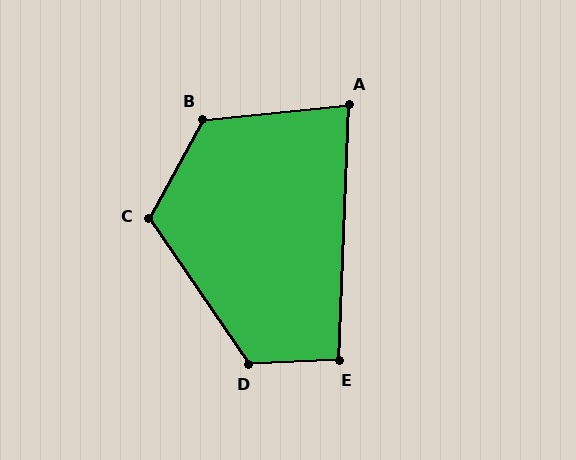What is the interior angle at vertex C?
Approximately 117 degrees (obtuse).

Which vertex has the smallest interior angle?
A, at approximately 82 degrees.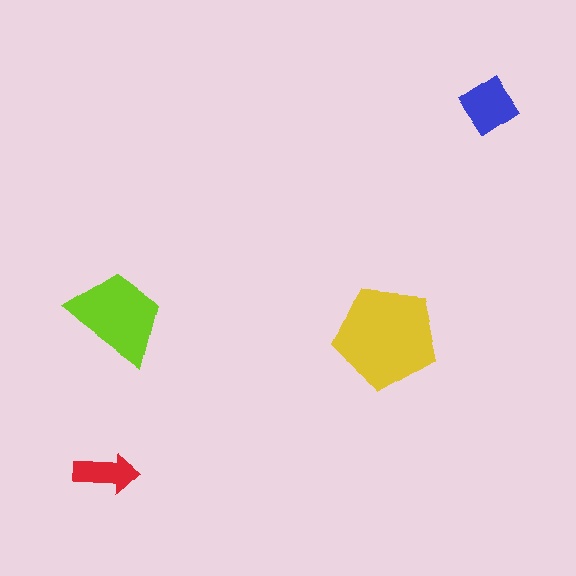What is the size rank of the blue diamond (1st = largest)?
3rd.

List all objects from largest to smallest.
The yellow pentagon, the lime trapezoid, the blue diamond, the red arrow.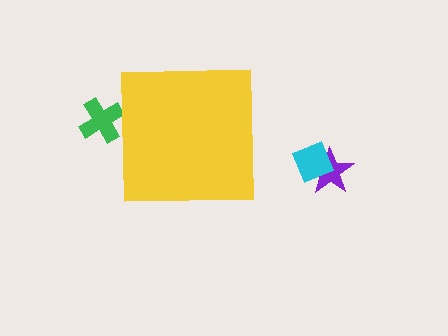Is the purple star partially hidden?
No, the purple star is fully visible.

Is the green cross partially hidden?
Yes, the green cross is partially hidden behind the yellow square.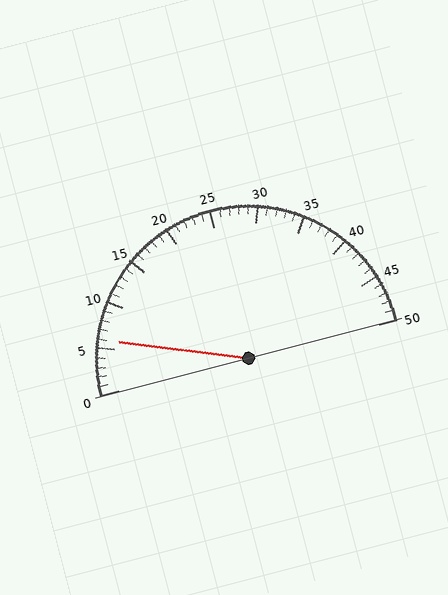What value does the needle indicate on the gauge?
The needle indicates approximately 6.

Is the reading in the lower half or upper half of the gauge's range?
The reading is in the lower half of the range (0 to 50).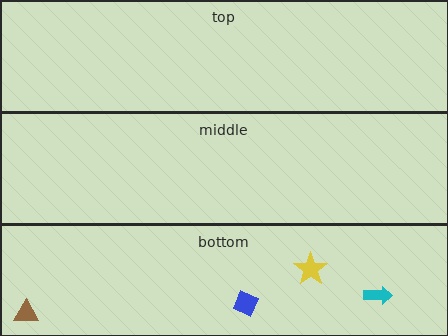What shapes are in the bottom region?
The brown triangle, the blue diamond, the yellow star, the cyan arrow.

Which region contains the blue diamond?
The bottom region.